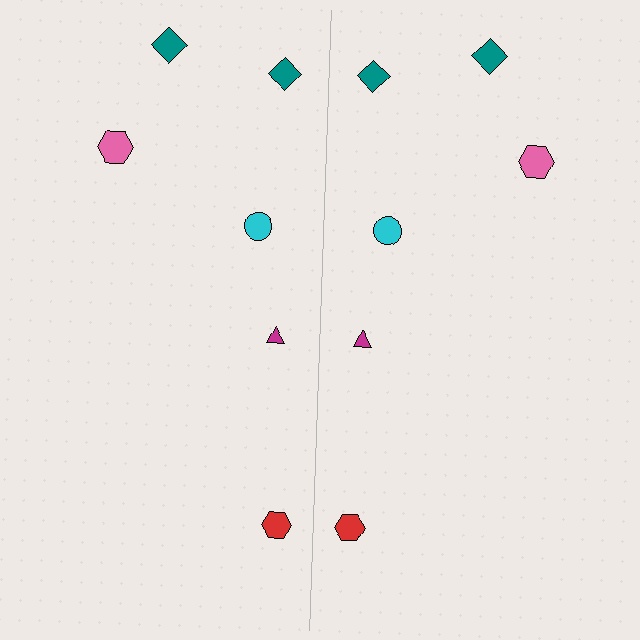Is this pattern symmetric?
Yes, this pattern has bilateral (reflection) symmetry.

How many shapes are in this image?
There are 12 shapes in this image.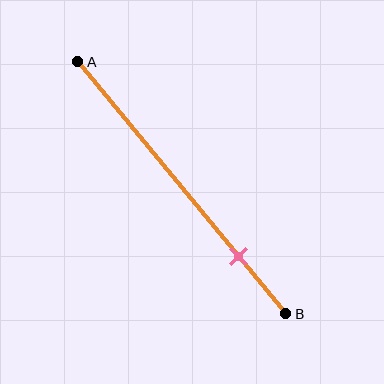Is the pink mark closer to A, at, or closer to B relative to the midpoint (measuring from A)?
The pink mark is closer to point B than the midpoint of segment AB.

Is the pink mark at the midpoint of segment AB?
No, the mark is at about 75% from A, not at the 50% midpoint.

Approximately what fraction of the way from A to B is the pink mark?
The pink mark is approximately 75% of the way from A to B.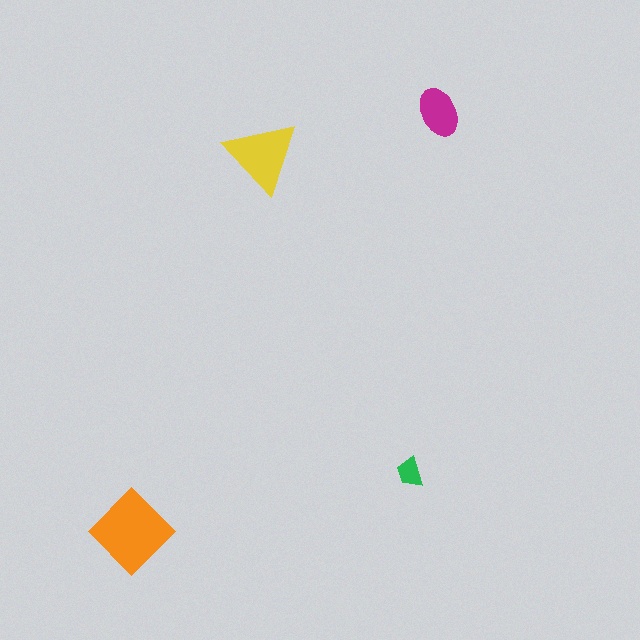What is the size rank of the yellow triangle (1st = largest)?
2nd.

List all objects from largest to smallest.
The orange diamond, the yellow triangle, the magenta ellipse, the green trapezoid.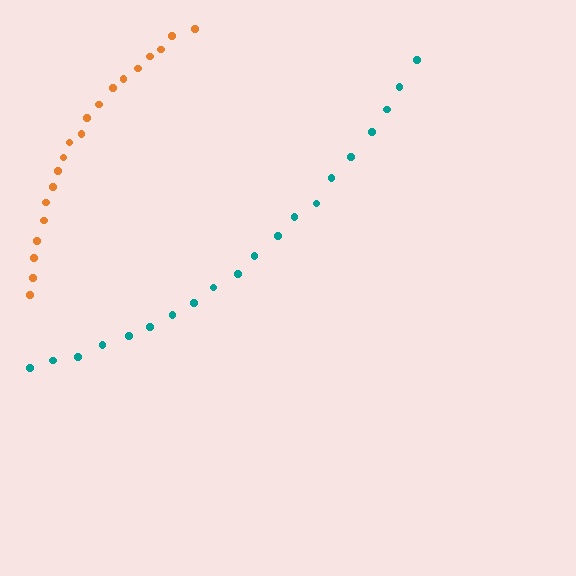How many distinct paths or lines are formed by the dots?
There are 2 distinct paths.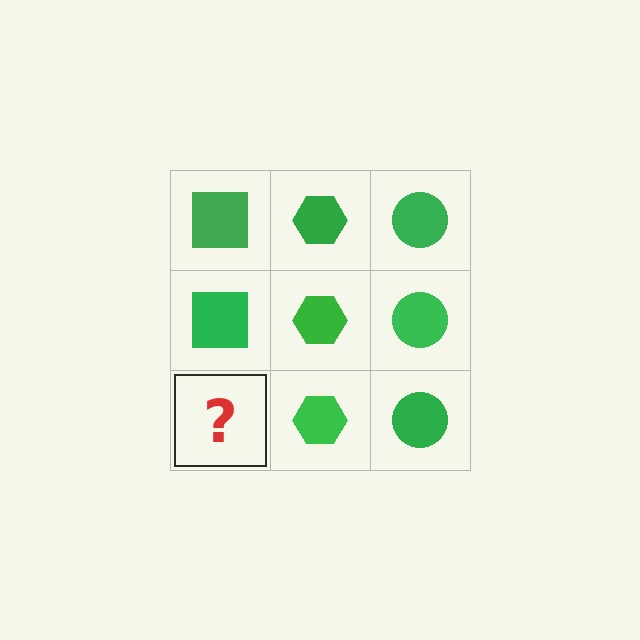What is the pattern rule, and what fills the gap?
The rule is that each column has a consistent shape. The gap should be filled with a green square.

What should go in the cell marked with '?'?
The missing cell should contain a green square.